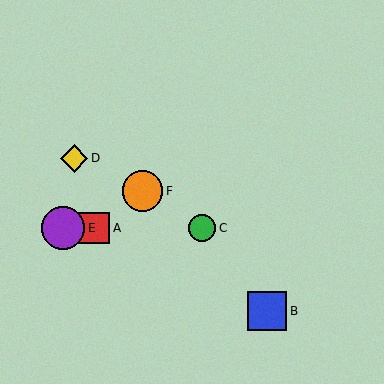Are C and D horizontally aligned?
No, C is at y≈228 and D is at y≈158.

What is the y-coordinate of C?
Object C is at y≈228.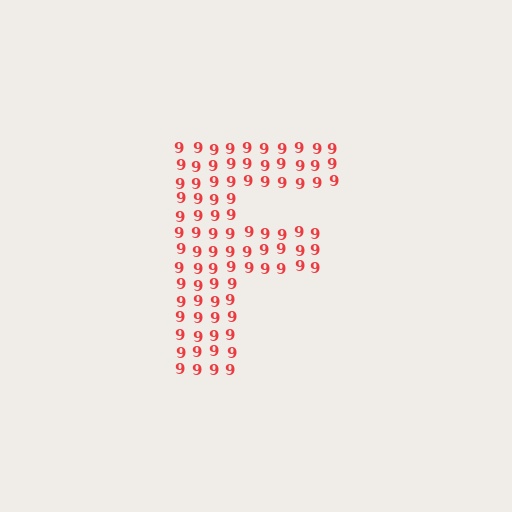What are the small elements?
The small elements are digit 9's.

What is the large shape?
The large shape is the letter F.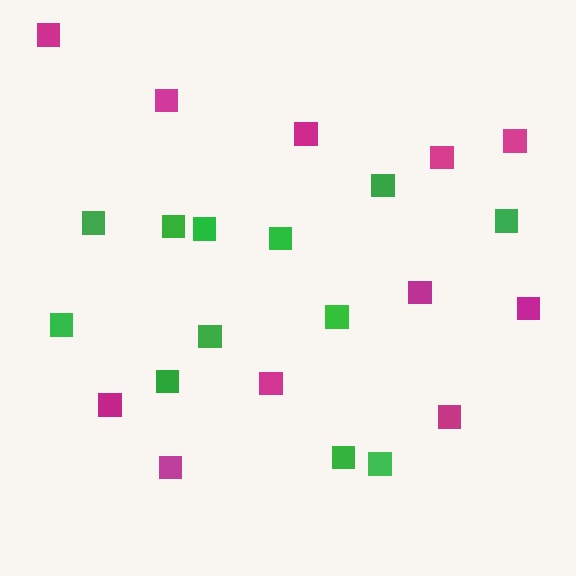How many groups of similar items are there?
There are 2 groups: one group of green squares (12) and one group of magenta squares (11).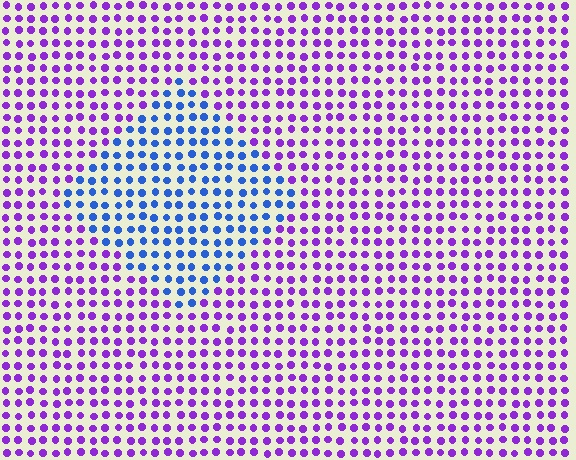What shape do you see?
I see a diamond.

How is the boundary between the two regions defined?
The boundary is defined purely by a slight shift in hue (about 55 degrees). Spacing, size, and orientation are identical on both sides.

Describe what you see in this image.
The image is filled with small purple elements in a uniform arrangement. A diamond-shaped region is visible where the elements are tinted to a slightly different hue, forming a subtle color boundary.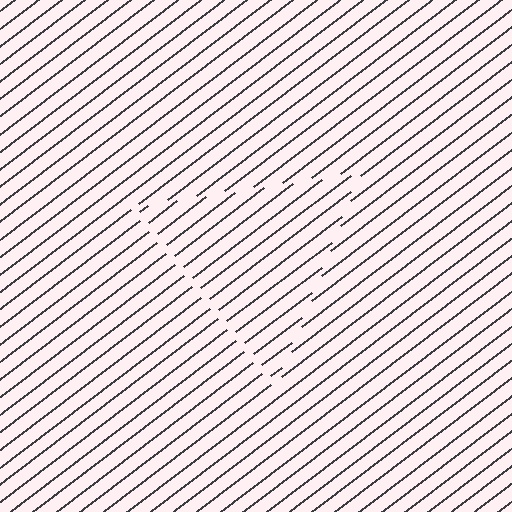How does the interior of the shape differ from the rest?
The interior of the shape contains the same grating, shifted by half a period — the contour is defined by the phase discontinuity where line-ends from the inner and outer gratings abut.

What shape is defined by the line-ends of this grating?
An illusory triangle. The interior of the shape contains the same grating, shifted by half a period — the contour is defined by the phase discontinuity where line-ends from the inner and outer gratings abut.